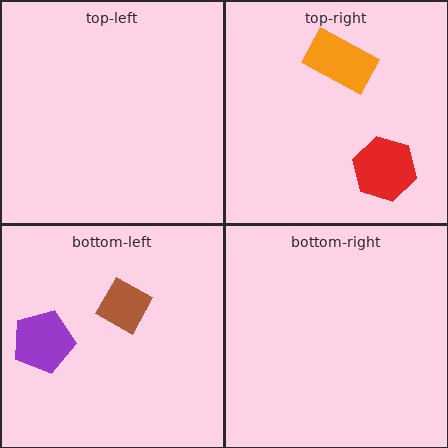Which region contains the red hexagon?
The top-right region.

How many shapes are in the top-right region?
2.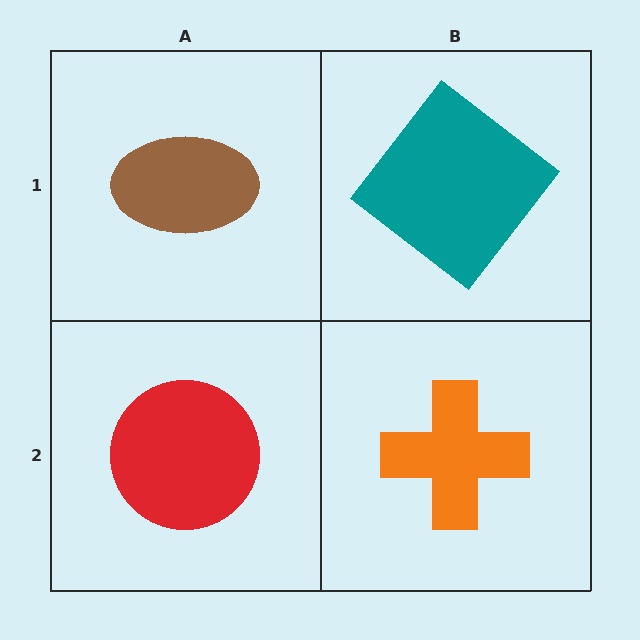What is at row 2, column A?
A red circle.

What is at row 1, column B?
A teal diamond.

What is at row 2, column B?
An orange cross.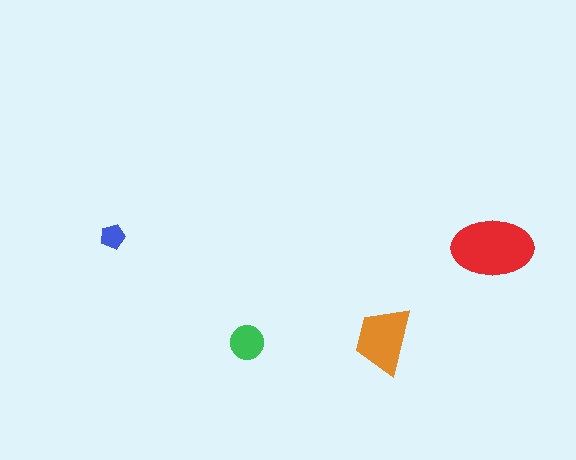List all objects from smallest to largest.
The blue pentagon, the green circle, the orange trapezoid, the red ellipse.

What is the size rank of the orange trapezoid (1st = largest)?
2nd.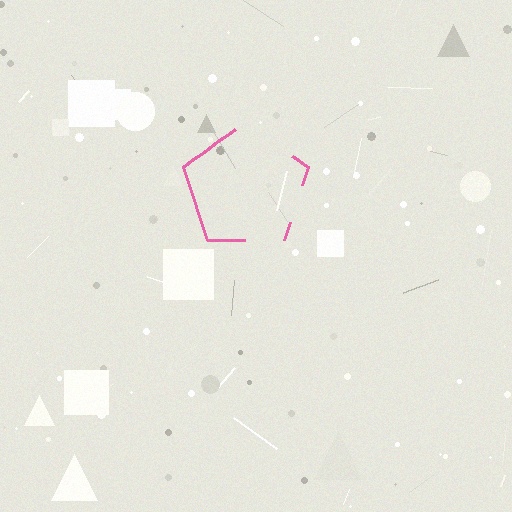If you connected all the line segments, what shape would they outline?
They would outline a pentagon.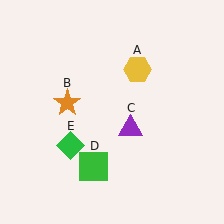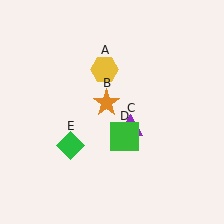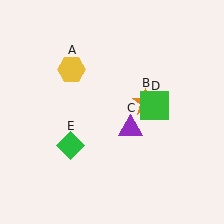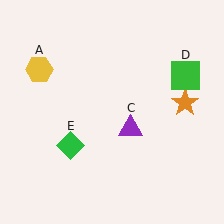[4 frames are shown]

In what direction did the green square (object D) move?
The green square (object D) moved up and to the right.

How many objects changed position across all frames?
3 objects changed position: yellow hexagon (object A), orange star (object B), green square (object D).